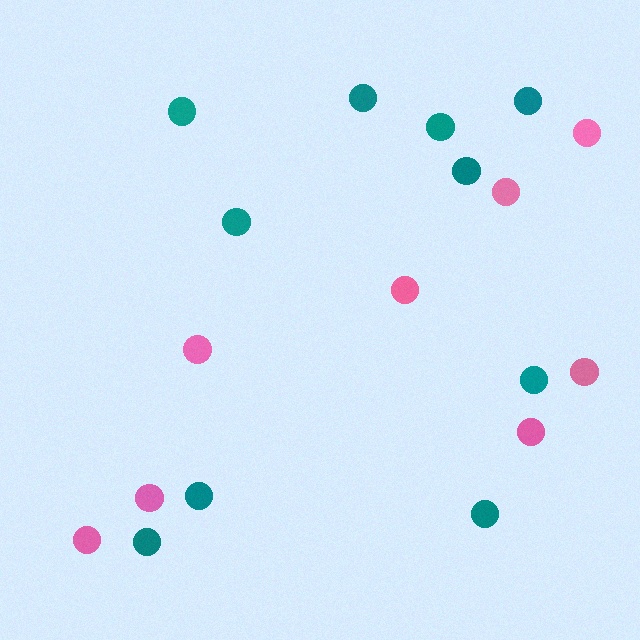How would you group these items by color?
There are 2 groups: one group of teal circles (10) and one group of pink circles (8).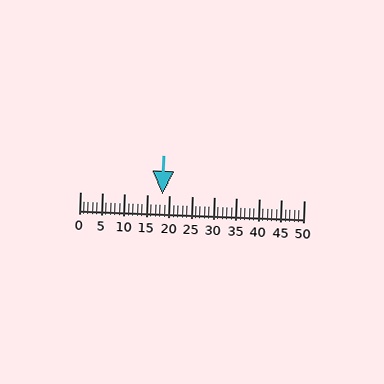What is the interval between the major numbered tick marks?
The major tick marks are spaced 5 units apart.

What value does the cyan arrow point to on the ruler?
The cyan arrow points to approximately 18.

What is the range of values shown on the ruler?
The ruler shows values from 0 to 50.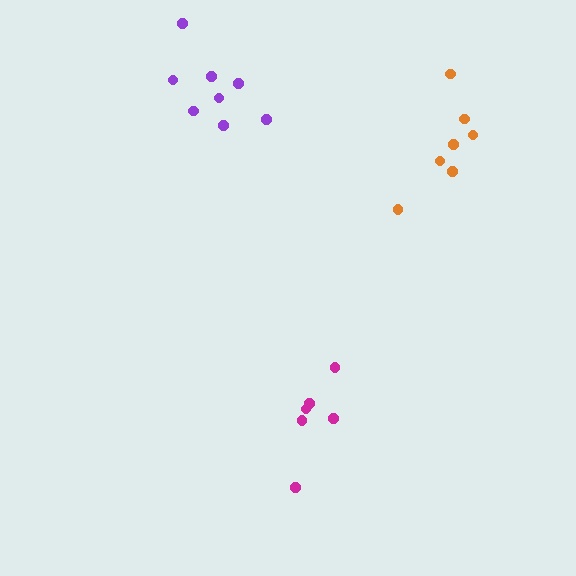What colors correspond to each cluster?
The clusters are colored: purple, magenta, orange.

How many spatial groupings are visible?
There are 3 spatial groupings.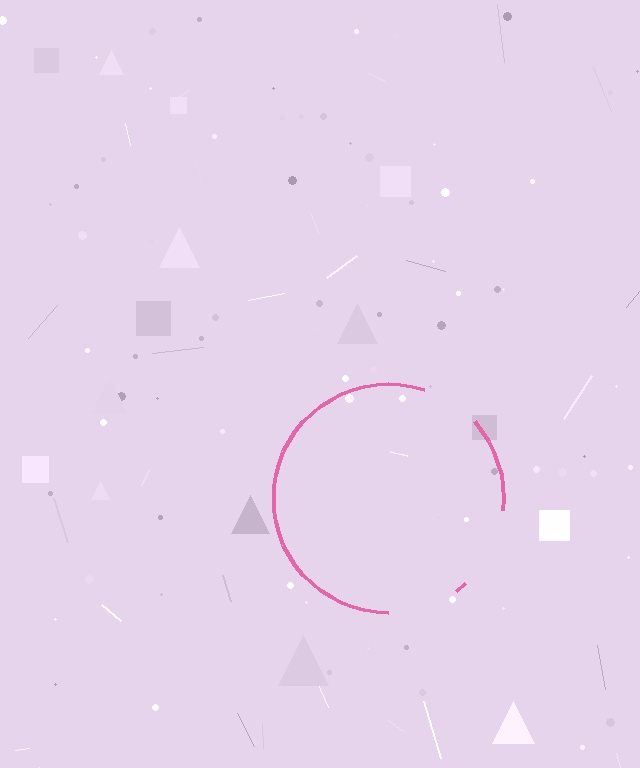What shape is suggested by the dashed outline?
The dashed outline suggests a circle.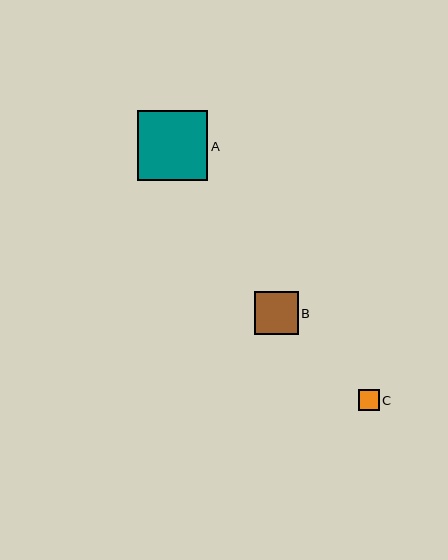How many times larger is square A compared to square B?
Square A is approximately 1.6 times the size of square B.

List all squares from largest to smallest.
From largest to smallest: A, B, C.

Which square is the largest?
Square A is the largest with a size of approximately 70 pixels.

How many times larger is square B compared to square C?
Square B is approximately 2.0 times the size of square C.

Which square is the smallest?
Square C is the smallest with a size of approximately 21 pixels.